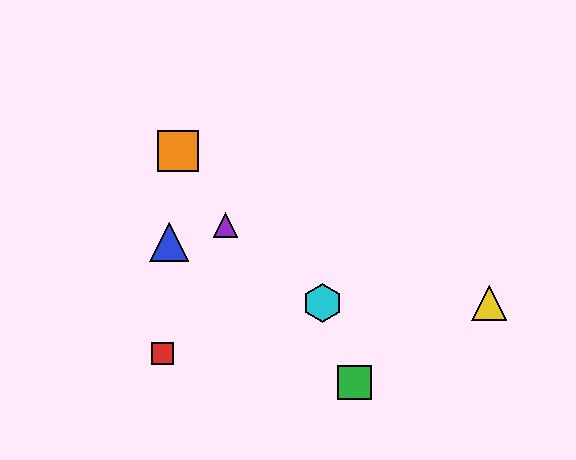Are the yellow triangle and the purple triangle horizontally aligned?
No, the yellow triangle is at y≈303 and the purple triangle is at y≈225.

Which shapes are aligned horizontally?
The yellow triangle, the cyan hexagon are aligned horizontally.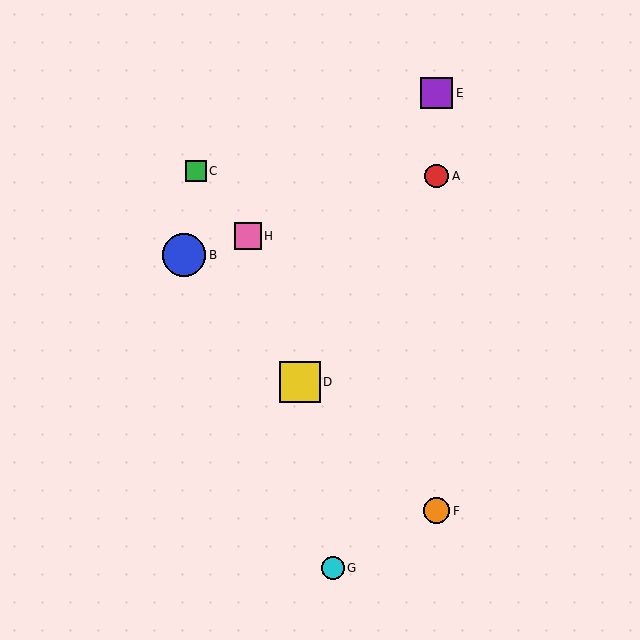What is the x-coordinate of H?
Object H is at x≈248.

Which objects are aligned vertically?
Objects A, E, F are aligned vertically.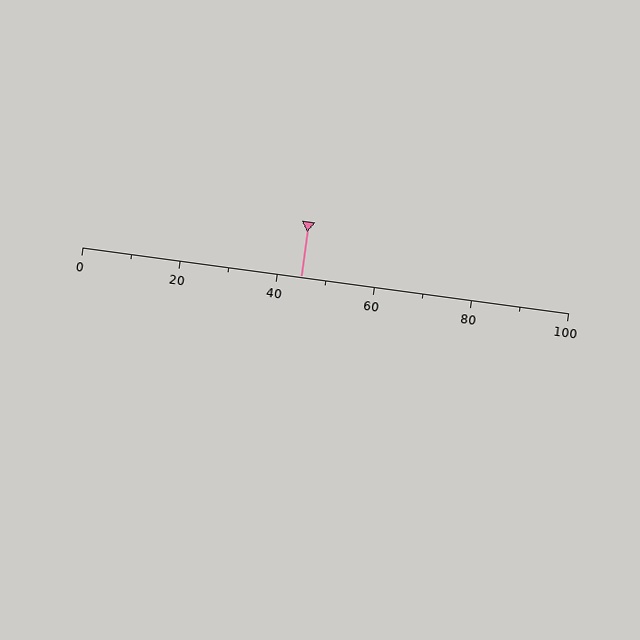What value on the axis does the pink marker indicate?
The marker indicates approximately 45.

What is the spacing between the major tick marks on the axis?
The major ticks are spaced 20 apart.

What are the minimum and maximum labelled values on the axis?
The axis runs from 0 to 100.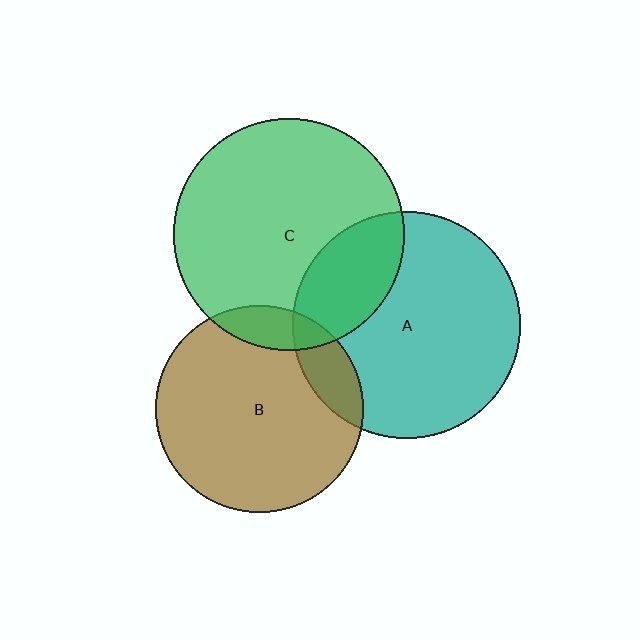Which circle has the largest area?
Circle C (green).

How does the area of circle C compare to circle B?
Approximately 1.2 times.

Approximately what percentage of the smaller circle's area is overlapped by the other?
Approximately 25%.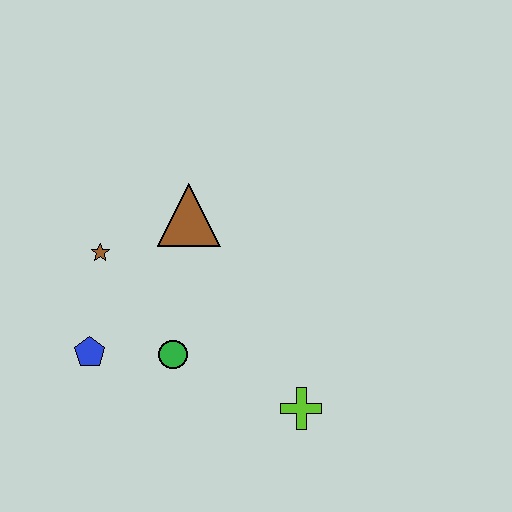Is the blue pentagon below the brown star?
Yes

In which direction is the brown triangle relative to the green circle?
The brown triangle is above the green circle.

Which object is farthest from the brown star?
The lime cross is farthest from the brown star.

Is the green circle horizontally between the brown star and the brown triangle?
Yes